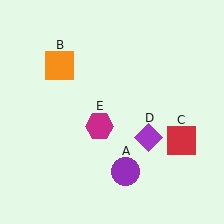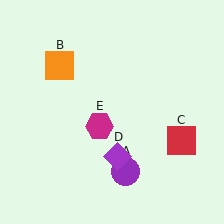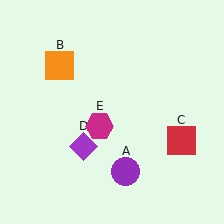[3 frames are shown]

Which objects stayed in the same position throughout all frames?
Purple circle (object A) and orange square (object B) and red square (object C) and magenta hexagon (object E) remained stationary.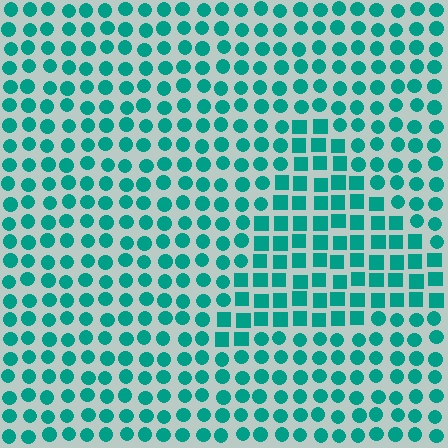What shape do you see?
I see a triangle.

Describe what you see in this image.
The image is filled with small teal elements arranged in a uniform grid. A triangle-shaped region contains squares, while the surrounding area contains circles. The boundary is defined purely by the change in element shape.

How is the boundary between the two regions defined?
The boundary is defined by a change in element shape: squares inside vs. circles outside. All elements share the same color and spacing.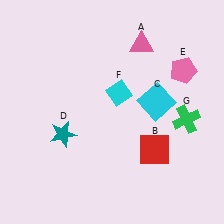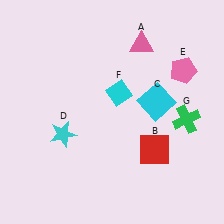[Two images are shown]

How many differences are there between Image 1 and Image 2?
There is 1 difference between the two images.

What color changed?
The star (D) changed from teal in Image 1 to cyan in Image 2.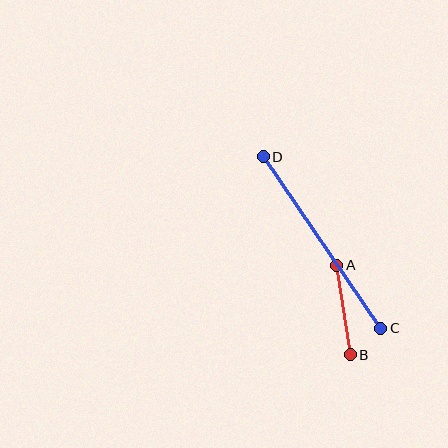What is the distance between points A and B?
The distance is approximately 90 pixels.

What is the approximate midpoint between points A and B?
The midpoint is at approximately (344, 310) pixels.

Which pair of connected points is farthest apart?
Points C and D are farthest apart.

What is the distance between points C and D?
The distance is approximately 208 pixels.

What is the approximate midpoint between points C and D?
The midpoint is at approximately (322, 243) pixels.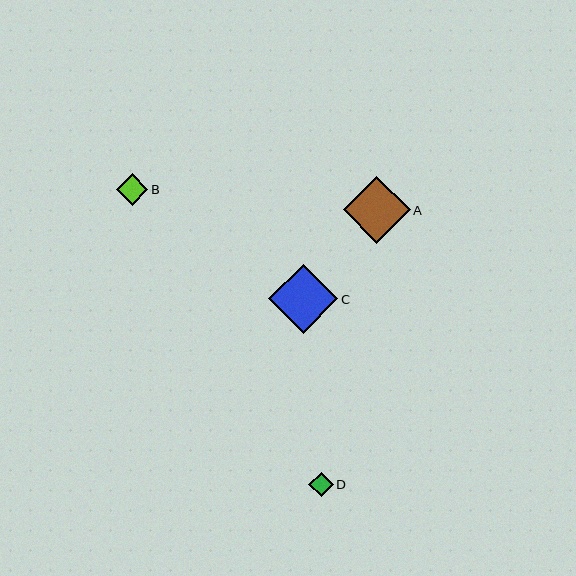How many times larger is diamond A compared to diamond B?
Diamond A is approximately 2.1 times the size of diamond B.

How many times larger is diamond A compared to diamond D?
Diamond A is approximately 2.8 times the size of diamond D.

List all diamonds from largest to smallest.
From largest to smallest: C, A, B, D.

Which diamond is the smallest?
Diamond D is the smallest with a size of approximately 24 pixels.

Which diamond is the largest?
Diamond C is the largest with a size of approximately 69 pixels.